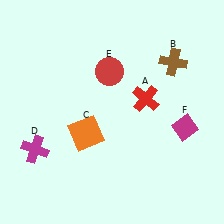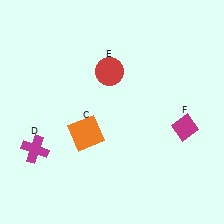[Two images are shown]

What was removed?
The red cross (A), the brown cross (B) were removed in Image 2.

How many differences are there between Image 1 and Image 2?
There are 2 differences between the two images.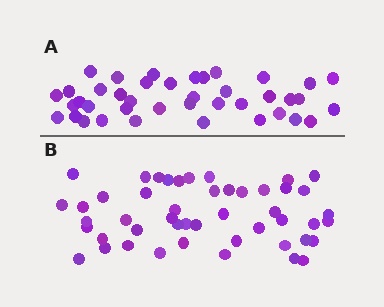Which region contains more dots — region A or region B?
Region B (the bottom region) has more dots.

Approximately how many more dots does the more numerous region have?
Region B has roughly 8 or so more dots than region A.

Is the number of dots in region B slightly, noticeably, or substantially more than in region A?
Region B has only slightly more — the two regions are fairly close. The ratio is roughly 1.2 to 1.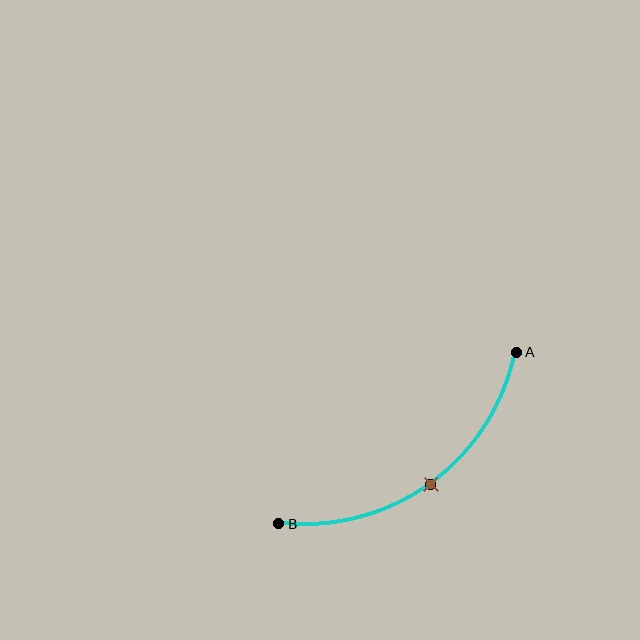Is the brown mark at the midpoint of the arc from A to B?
Yes. The brown mark lies on the arc at equal arc-length from both A and B — it is the arc midpoint.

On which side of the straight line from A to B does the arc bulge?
The arc bulges below and to the right of the straight line connecting A and B.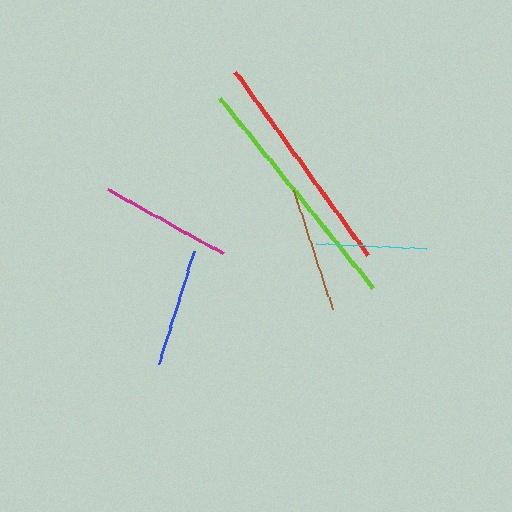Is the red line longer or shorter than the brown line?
The red line is longer than the brown line.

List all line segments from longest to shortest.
From longest to shortest: lime, red, magenta, brown, blue, cyan.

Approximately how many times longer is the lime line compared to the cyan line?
The lime line is approximately 2.2 times the length of the cyan line.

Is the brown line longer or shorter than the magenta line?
The magenta line is longer than the brown line.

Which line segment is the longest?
The lime line is the longest at approximately 244 pixels.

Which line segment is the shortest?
The cyan line is the shortest at approximately 111 pixels.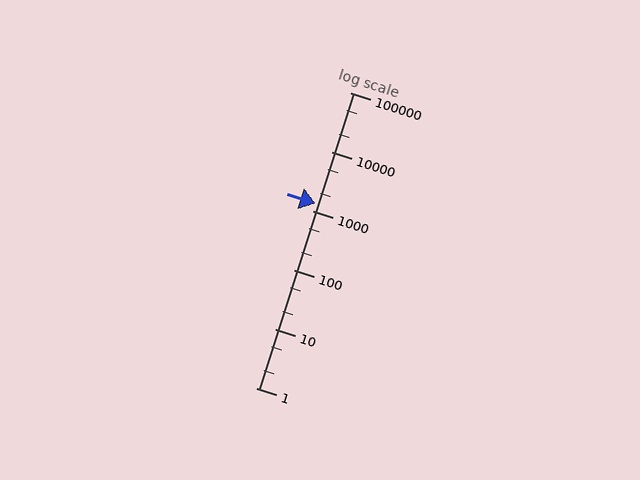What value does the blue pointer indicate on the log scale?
The pointer indicates approximately 1300.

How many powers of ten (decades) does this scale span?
The scale spans 5 decades, from 1 to 100000.